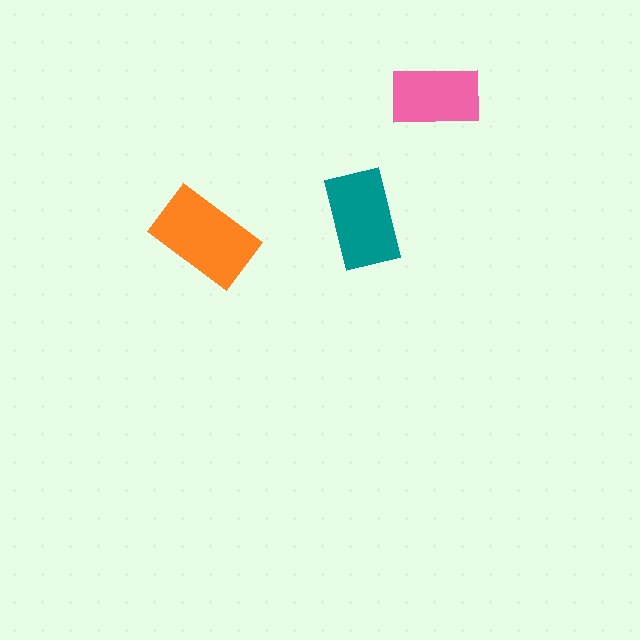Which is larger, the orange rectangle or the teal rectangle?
The orange one.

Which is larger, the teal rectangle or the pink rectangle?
The teal one.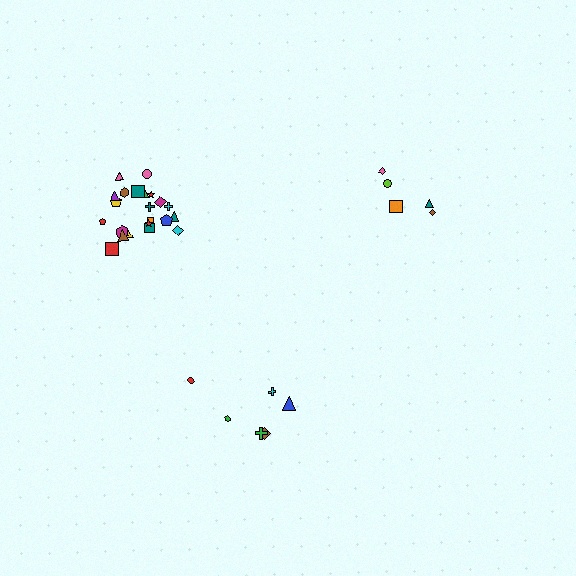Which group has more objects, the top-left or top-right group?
The top-left group.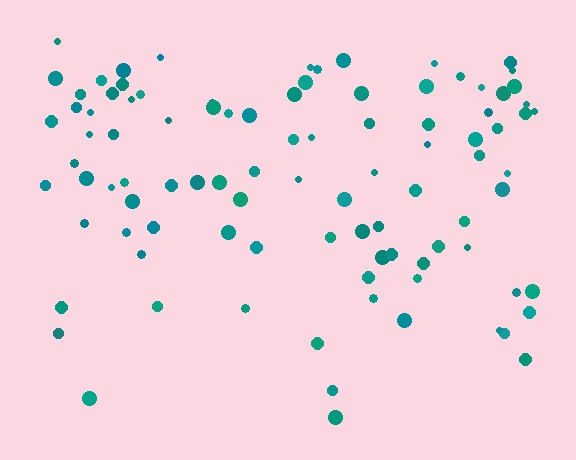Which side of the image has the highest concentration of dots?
The top.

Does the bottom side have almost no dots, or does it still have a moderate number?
Still a moderate number, just noticeably fewer than the top.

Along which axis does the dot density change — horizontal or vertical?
Vertical.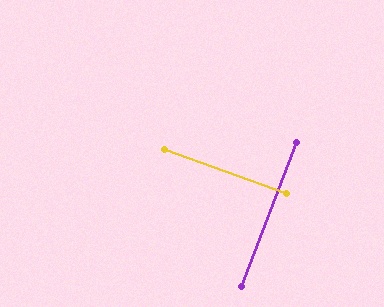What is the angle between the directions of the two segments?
Approximately 89 degrees.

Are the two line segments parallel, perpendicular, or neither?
Perpendicular — they meet at approximately 89°.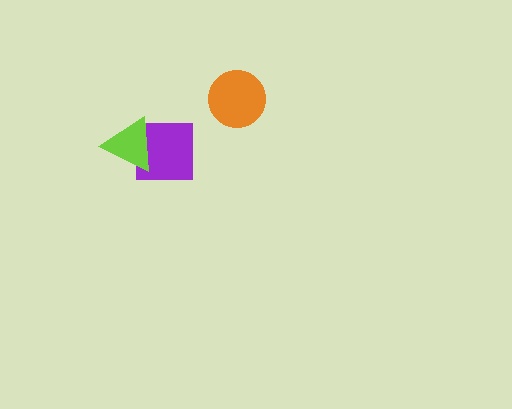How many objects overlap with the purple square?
1 object overlaps with the purple square.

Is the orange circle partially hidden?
No, no other shape covers it.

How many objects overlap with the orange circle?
0 objects overlap with the orange circle.